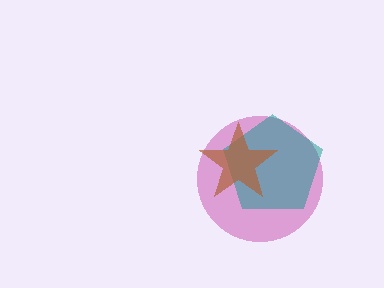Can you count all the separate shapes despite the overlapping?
Yes, there are 3 separate shapes.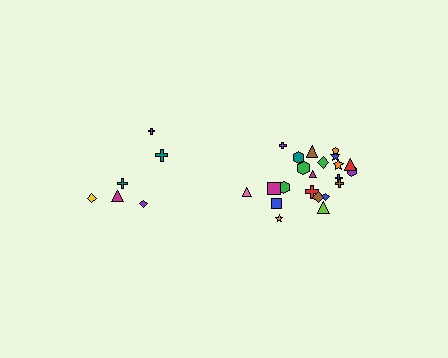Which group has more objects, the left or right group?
The right group.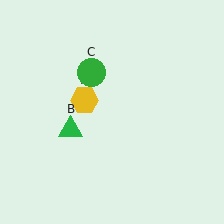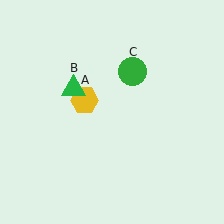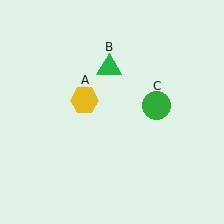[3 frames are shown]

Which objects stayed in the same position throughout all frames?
Yellow hexagon (object A) remained stationary.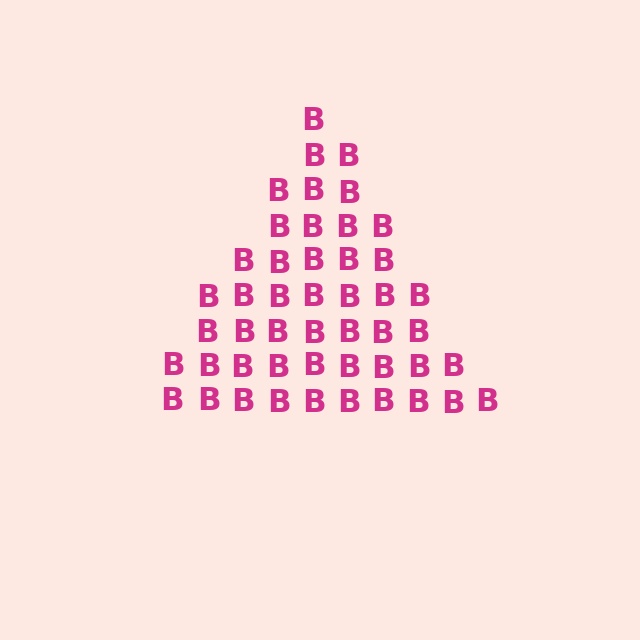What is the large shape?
The large shape is a triangle.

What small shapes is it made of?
It is made of small letter B's.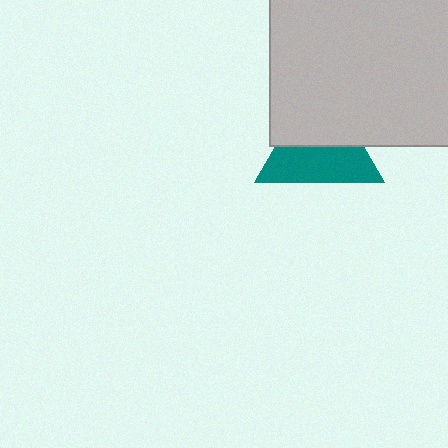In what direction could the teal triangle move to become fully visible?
The teal triangle could move down. That would shift it out from behind the light gray square entirely.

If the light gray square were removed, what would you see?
You would see the complete teal triangle.